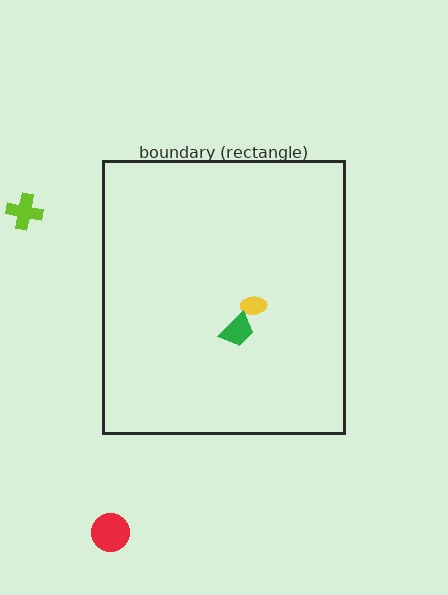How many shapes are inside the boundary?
2 inside, 2 outside.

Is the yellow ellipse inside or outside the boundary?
Inside.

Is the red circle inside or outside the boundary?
Outside.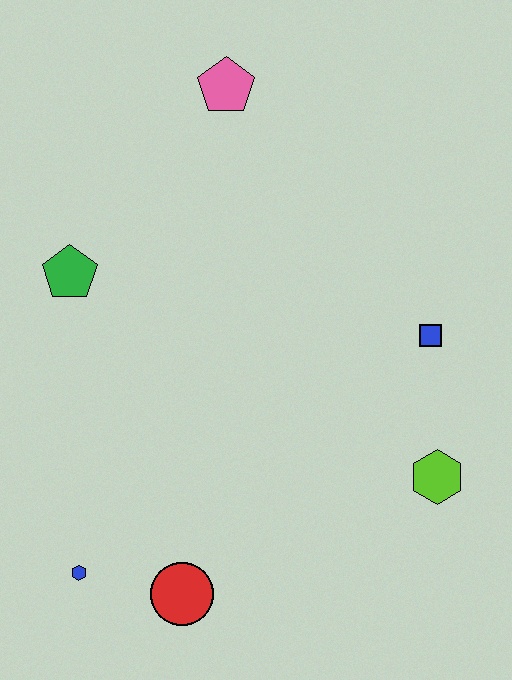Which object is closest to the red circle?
The blue hexagon is closest to the red circle.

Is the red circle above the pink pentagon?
No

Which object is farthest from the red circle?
The pink pentagon is farthest from the red circle.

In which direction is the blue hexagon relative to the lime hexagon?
The blue hexagon is to the left of the lime hexagon.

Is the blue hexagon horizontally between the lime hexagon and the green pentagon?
Yes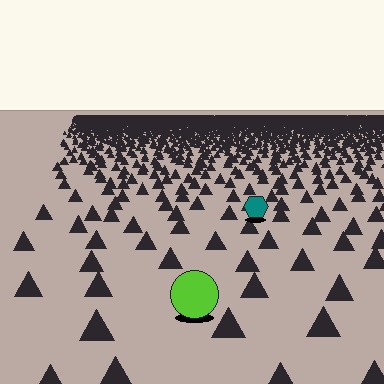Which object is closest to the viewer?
The lime circle is closest. The texture marks near it are larger and more spread out.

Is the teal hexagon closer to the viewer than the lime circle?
No. The lime circle is closer — you can tell from the texture gradient: the ground texture is coarser near it.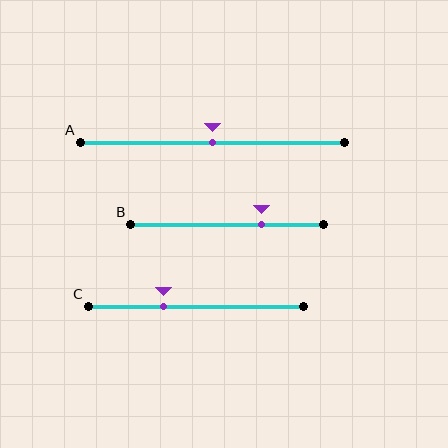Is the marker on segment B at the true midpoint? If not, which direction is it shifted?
No, the marker on segment B is shifted to the right by about 18% of the segment length.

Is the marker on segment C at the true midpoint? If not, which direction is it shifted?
No, the marker on segment C is shifted to the left by about 15% of the segment length.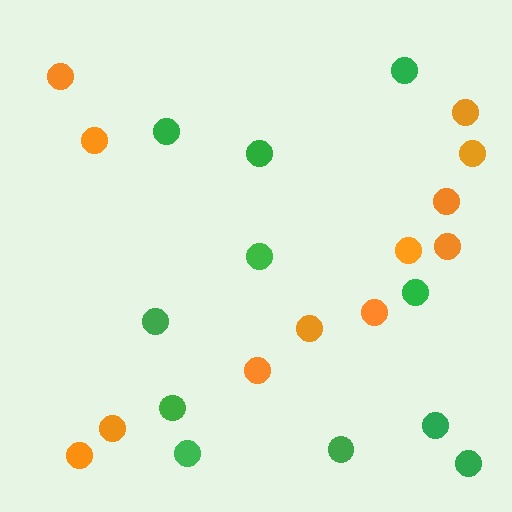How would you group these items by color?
There are 2 groups: one group of orange circles (12) and one group of green circles (11).